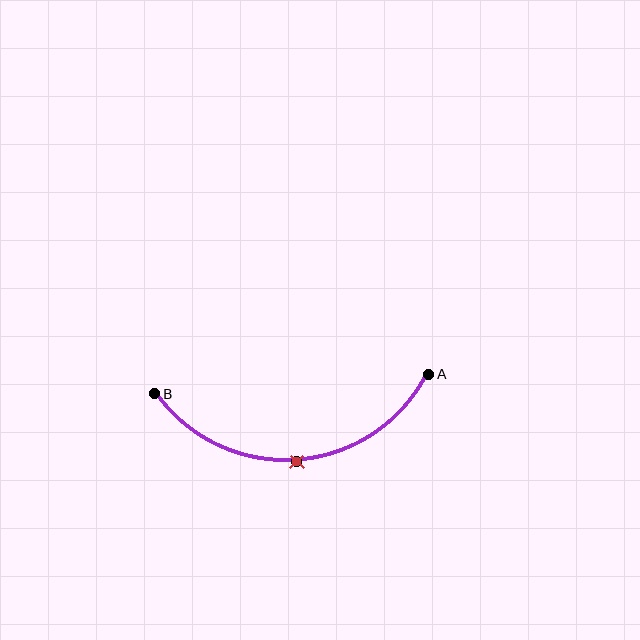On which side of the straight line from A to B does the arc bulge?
The arc bulges below the straight line connecting A and B.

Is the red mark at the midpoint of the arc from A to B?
Yes. The red mark lies on the arc at equal arc-length from both A and B — it is the arc midpoint.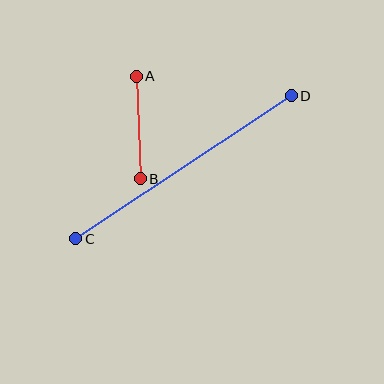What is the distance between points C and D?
The distance is approximately 259 pixels.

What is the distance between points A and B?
The distance is approximately 103 pixels.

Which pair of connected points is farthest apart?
Points C and D are farthest apart.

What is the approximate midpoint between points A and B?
The midpoint is at approximately (138, 128) pixels.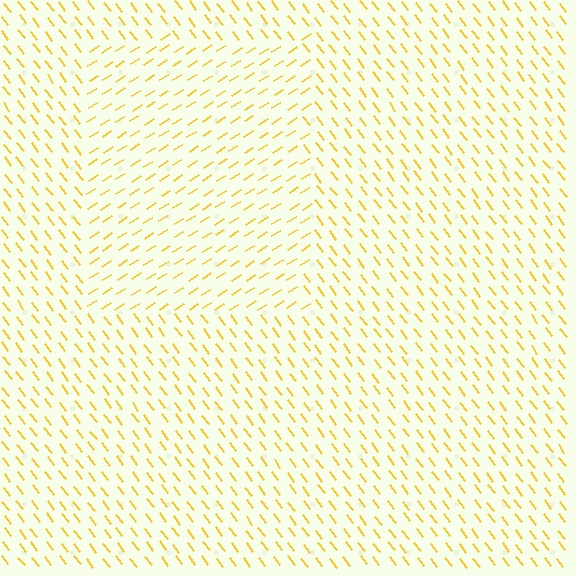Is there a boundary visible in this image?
Yes, there is a texture boundary formed by a change in line orientation.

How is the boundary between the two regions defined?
The boundary is defined purely by a change in line orientation (approximately 84 degrees difference). All lines are the same color and thickness.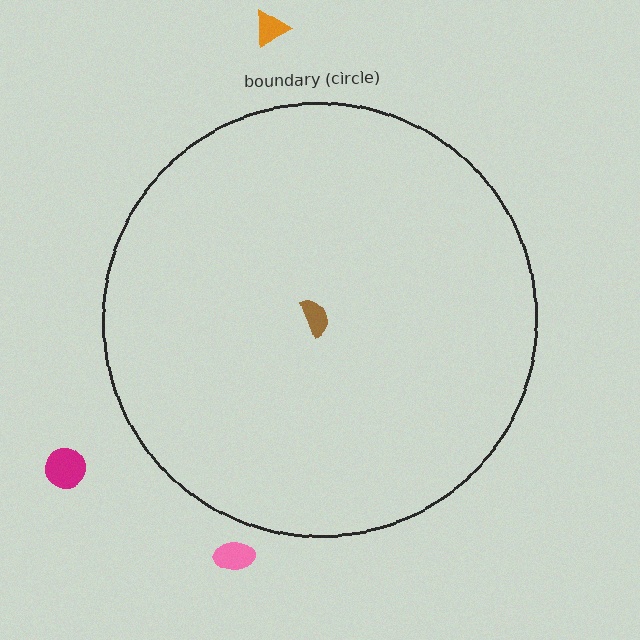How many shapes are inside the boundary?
1 inside, 3 outside.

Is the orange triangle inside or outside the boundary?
Outside.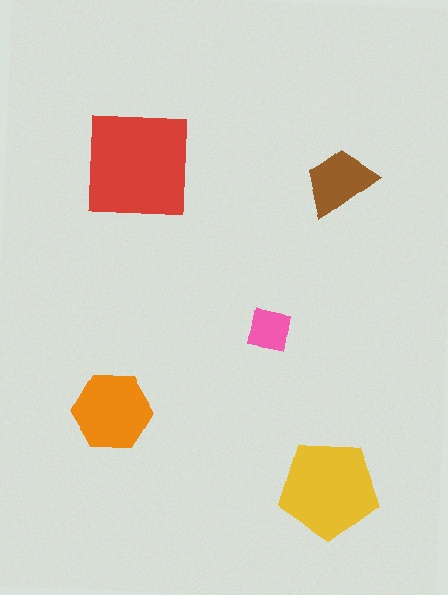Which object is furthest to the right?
The yellow pentagon is rightmost.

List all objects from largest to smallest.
The red square, the yellow pentagon, the orange hexagon, the brown trapezoid, the pink square.